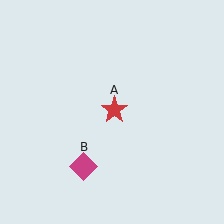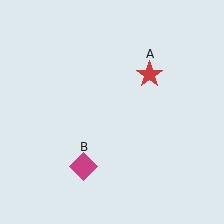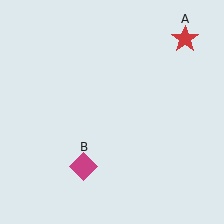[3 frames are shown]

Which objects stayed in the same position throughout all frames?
Magenta diamond (object B) remained stationary.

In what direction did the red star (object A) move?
The red star (object A) moved up and to the right.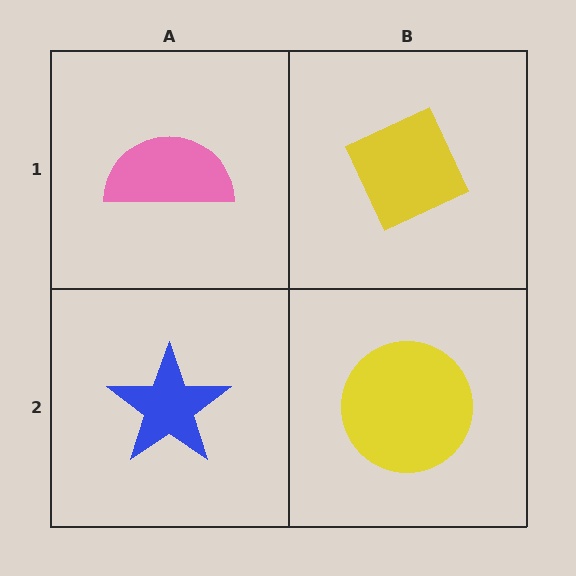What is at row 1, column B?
A yellow diamond.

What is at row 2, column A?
A blue star.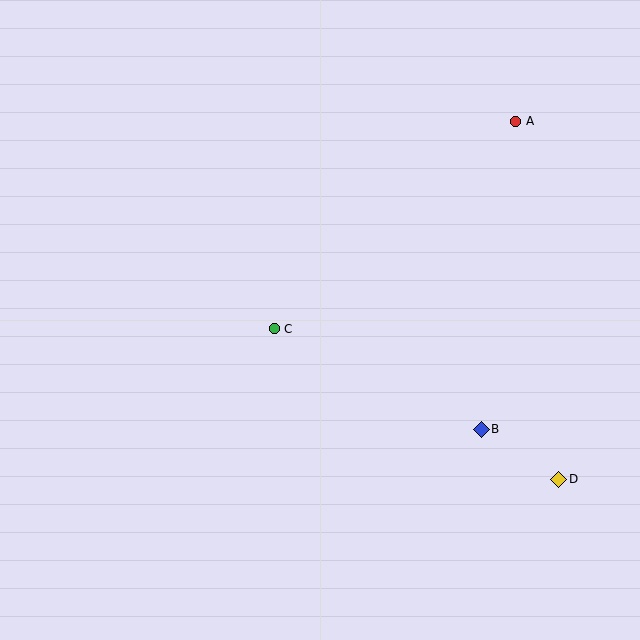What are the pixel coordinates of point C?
Point C is at (274, 329).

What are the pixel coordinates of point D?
Point D is at (559, 479).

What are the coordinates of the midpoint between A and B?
The midpoint between A and B is at (499, 275).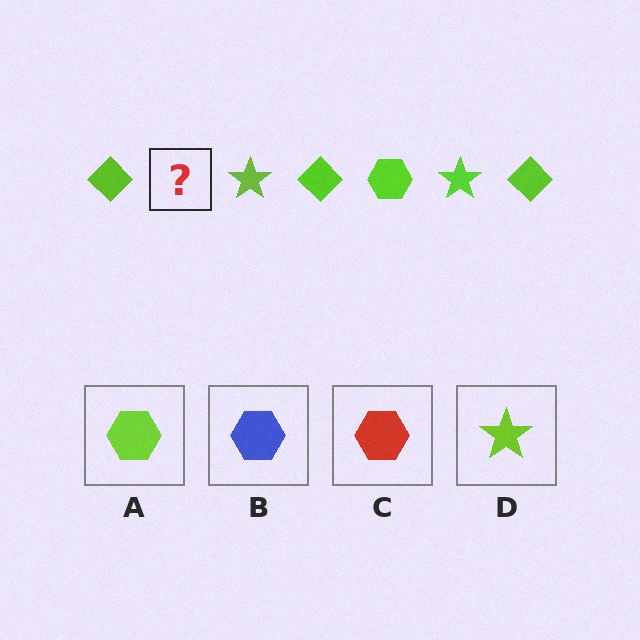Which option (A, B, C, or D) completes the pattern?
A.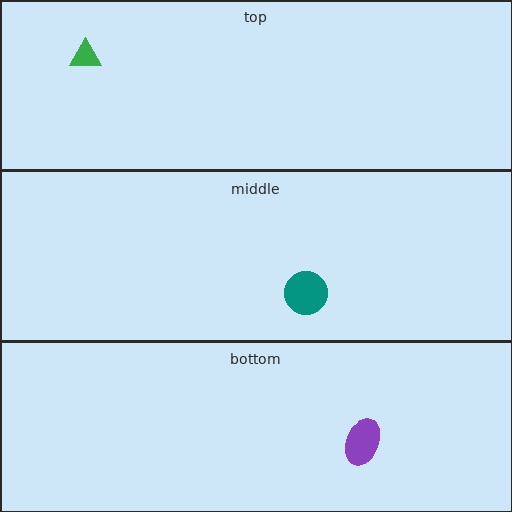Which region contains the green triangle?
The top region.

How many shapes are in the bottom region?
1.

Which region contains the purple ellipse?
The bottom region.